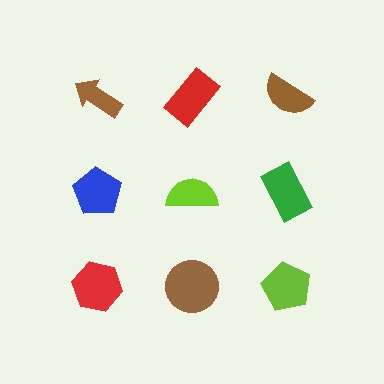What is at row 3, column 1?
A red hexagon.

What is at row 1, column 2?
A red rectangle.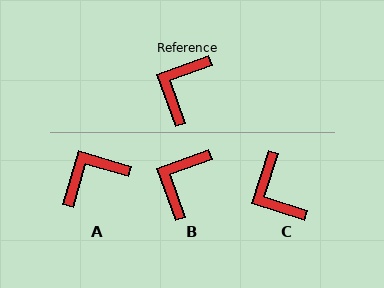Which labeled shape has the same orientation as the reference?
B.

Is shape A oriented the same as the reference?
No, it is off by about 36 degrees.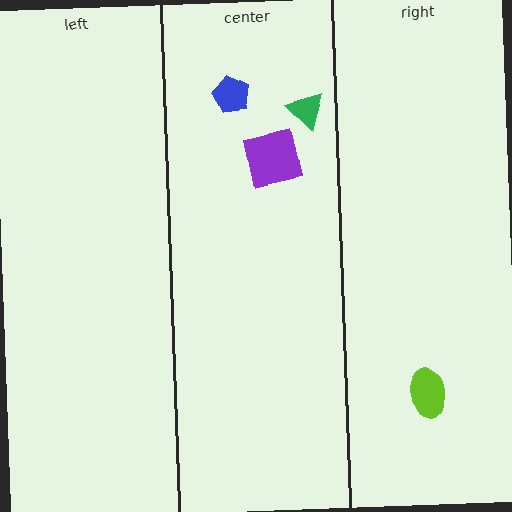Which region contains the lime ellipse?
The right region.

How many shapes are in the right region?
1.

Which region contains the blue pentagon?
The center region.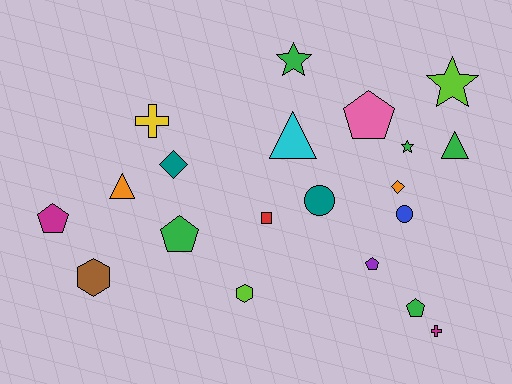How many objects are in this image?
There are 20 objects.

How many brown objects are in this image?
There is 1 brown object.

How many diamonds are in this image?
There are 2 diamonds.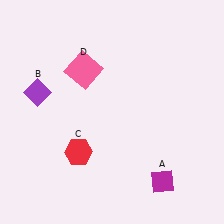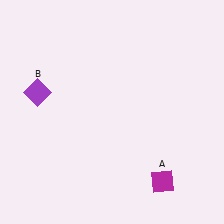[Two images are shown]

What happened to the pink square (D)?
The pink square (D) was removed in Image 2. It was in the top-left area of Image 1.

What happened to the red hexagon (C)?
The red hexagon (C) was removed in Image 2. It was in the bottom-left area of Image 1.